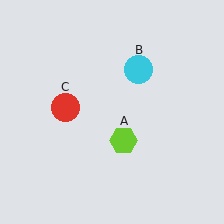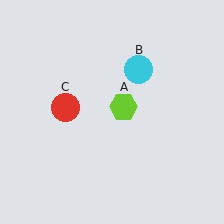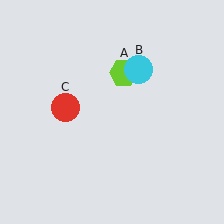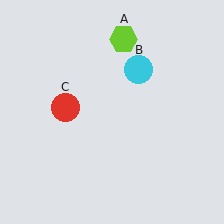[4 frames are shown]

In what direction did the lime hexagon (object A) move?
The lime hexagon (object A) moved up.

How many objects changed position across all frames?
1 object changed position: lime hexagon (object A).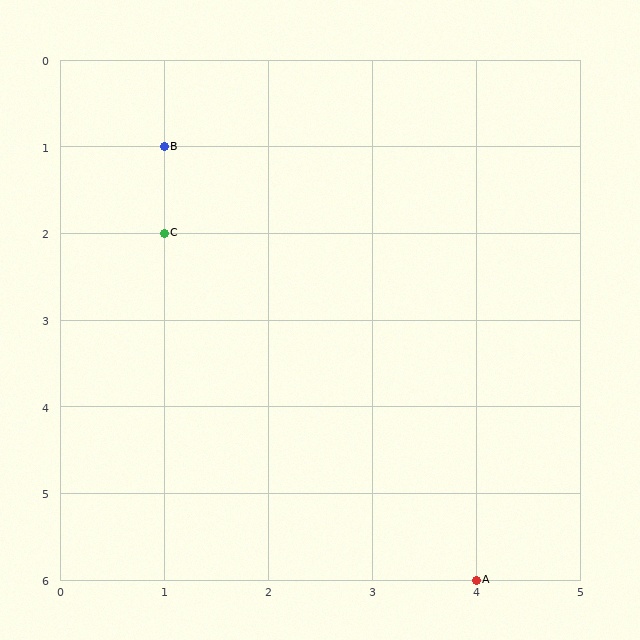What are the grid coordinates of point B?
Point B is at grid coordinates (1, 1).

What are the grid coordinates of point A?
Point A is at grid coordinates (4, 6).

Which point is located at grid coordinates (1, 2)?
Point C is at (1, 2).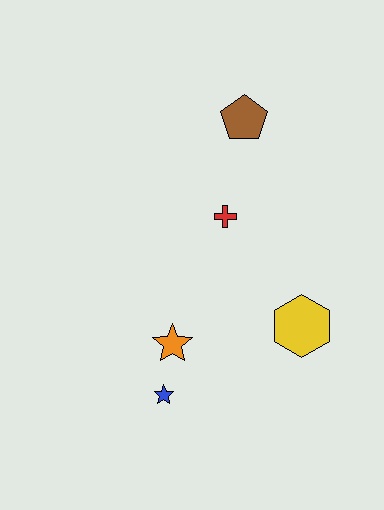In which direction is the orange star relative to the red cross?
The orange star is below the red cross.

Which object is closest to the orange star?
The blue star is closest to the orange star.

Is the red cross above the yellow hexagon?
Yes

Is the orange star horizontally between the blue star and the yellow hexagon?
Yes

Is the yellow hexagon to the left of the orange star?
No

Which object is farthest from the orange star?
The brown pentagon is farthest from the orange star.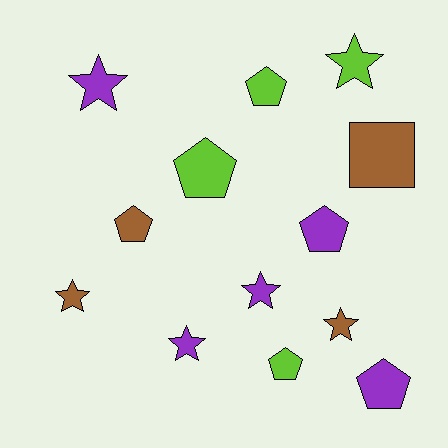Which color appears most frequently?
Purple, with 5 objects.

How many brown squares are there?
There is 1 brown square.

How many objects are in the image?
There are 13 objects.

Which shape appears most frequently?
Star, with 6 objects.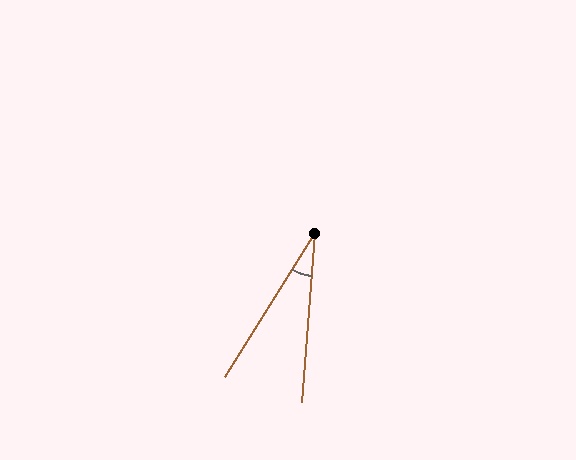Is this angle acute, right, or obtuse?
It is acute.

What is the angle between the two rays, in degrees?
Approximately 27 degrees.